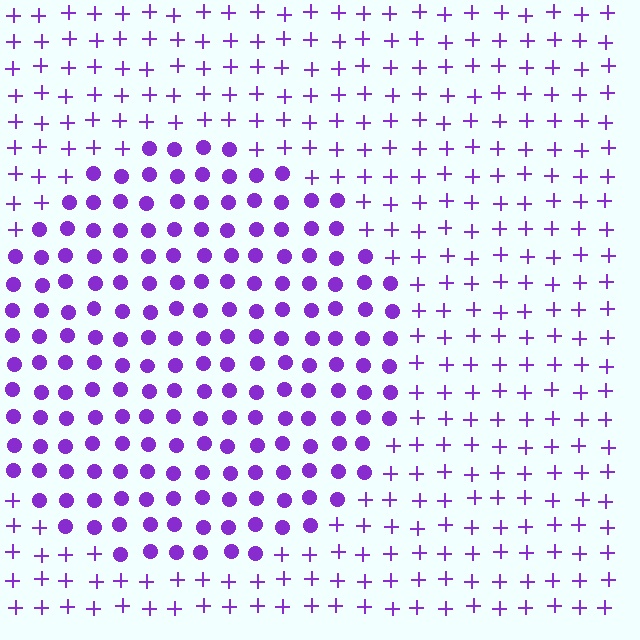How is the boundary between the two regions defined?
The boundary is defined by a change in element shape: circles inside vs. plus signs outside. All elements share the same color and spacing.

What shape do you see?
I see a circle.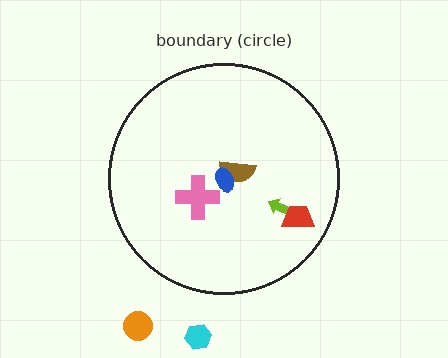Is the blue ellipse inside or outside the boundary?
Inside.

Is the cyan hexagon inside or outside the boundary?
Outside.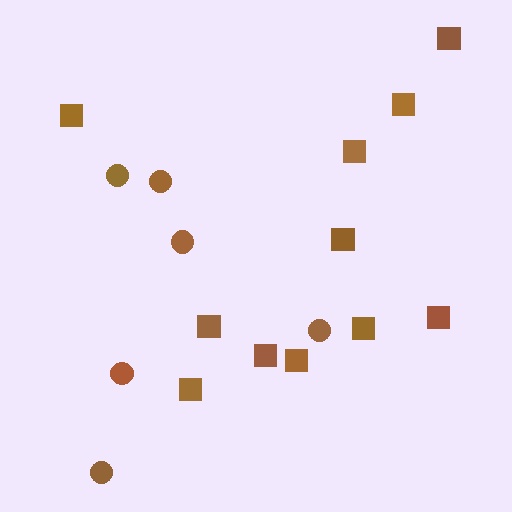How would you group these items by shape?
There are 2 groups: one group of circles (6) and one group of squares (11).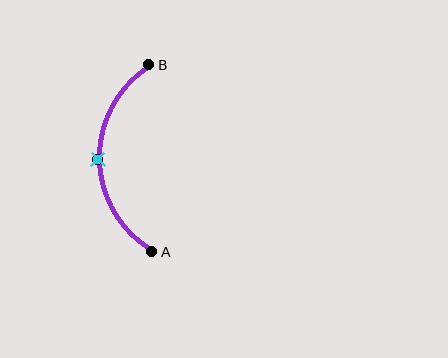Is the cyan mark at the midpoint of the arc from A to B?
Yes. The cyan mark lies on the arc at equal arc-length from both A and B — it is the arc midpoint.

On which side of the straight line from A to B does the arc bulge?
The arc bulges to the left of the straight line connecting A and B.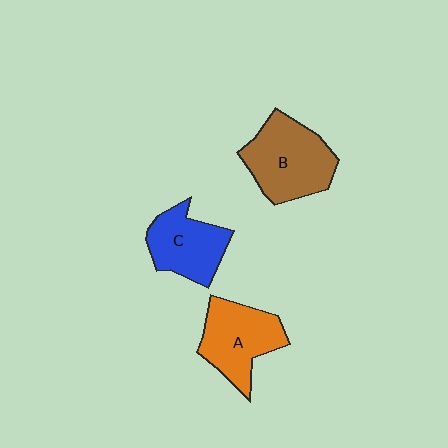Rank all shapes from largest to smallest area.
From largest to smallest: B (brown), A (orange), C (blue).